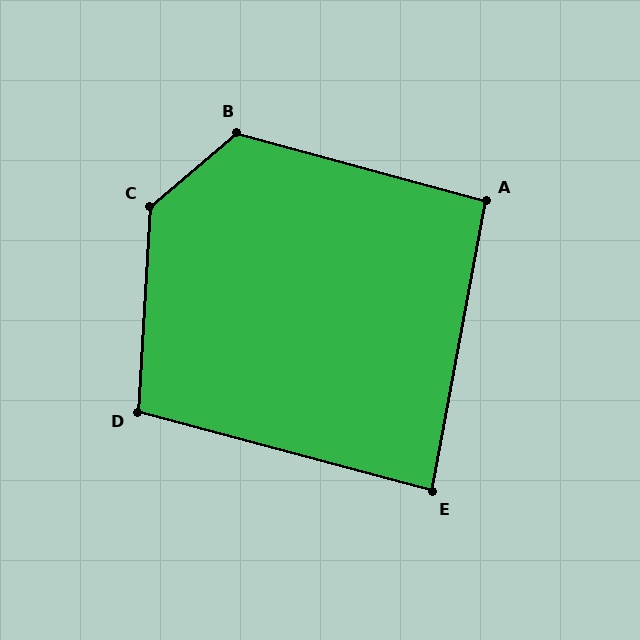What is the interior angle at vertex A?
Approximately 95 degrees (approximately right).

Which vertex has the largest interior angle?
C, at approximately 134 degrees.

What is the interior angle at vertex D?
Approximately 102 degrees (obtuse).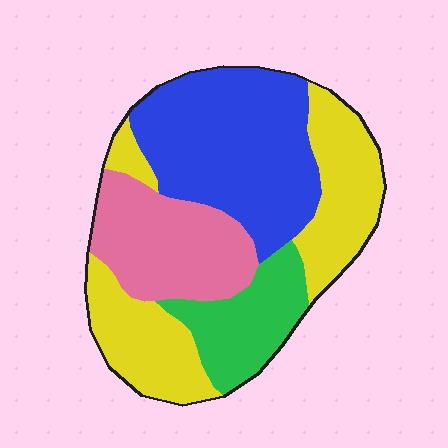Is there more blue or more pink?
Blue.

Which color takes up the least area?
Green, at roughly 15%.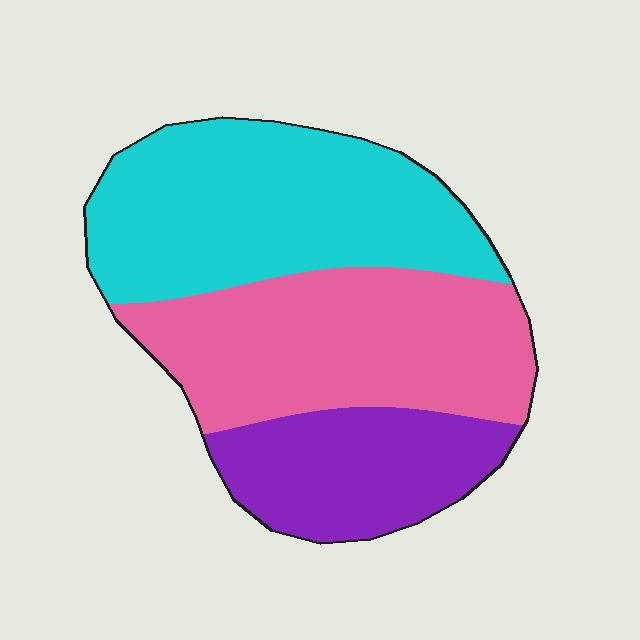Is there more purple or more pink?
Pink.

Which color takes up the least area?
Purple, at roughly 20%.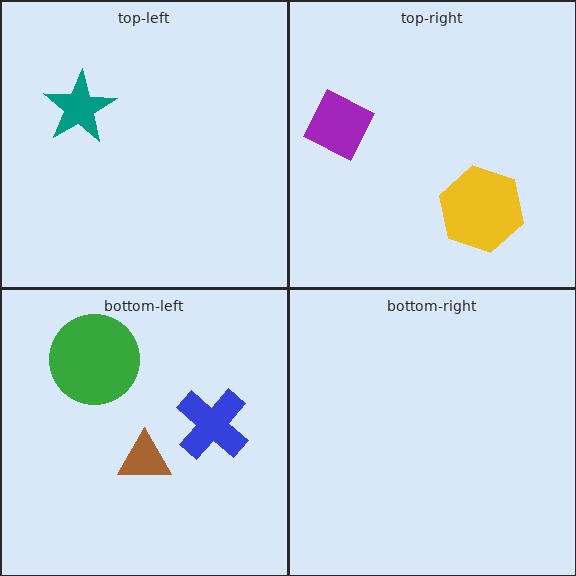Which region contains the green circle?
The bottom-left region.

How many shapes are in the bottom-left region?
3.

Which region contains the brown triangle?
The bottom-left region.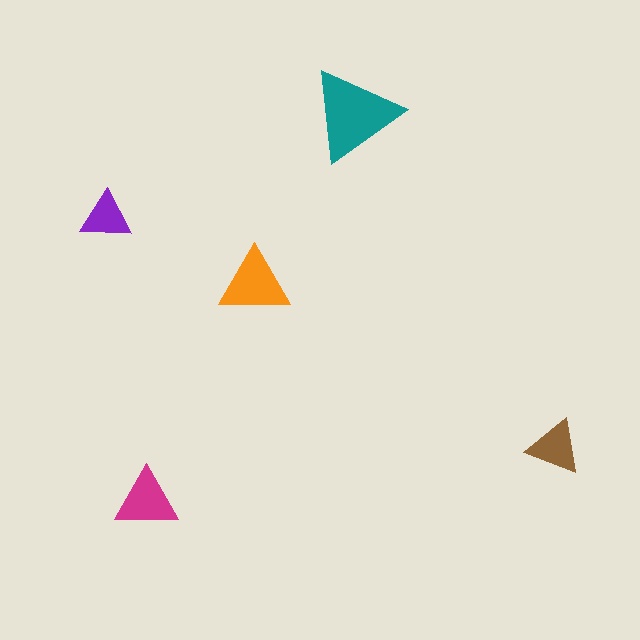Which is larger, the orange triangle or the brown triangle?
The orange one.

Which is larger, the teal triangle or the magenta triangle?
The teal one.